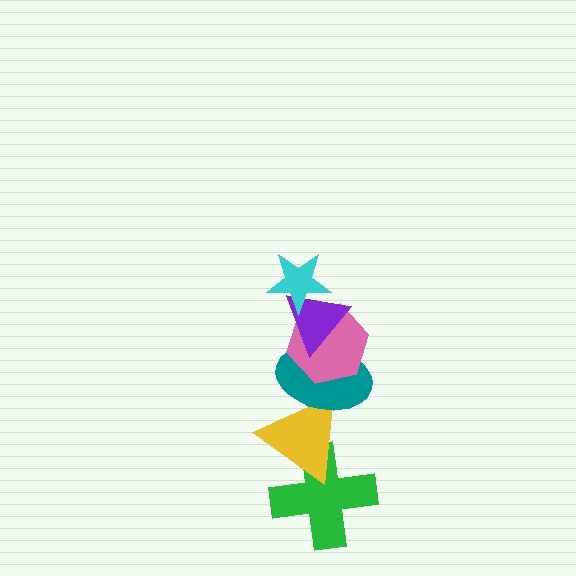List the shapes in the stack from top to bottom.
From top to bottom: the cyan star, the purple triangle, the pink hexagon, the teal ellipse, the yellow triangle, the green cross.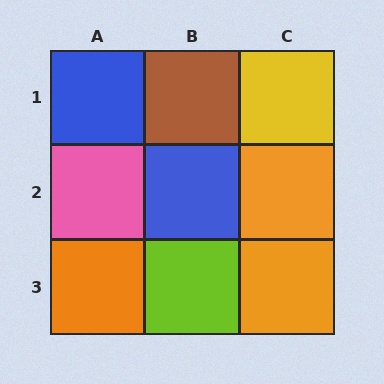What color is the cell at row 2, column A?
Pink.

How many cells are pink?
1 cell is pink.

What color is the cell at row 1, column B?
Brown.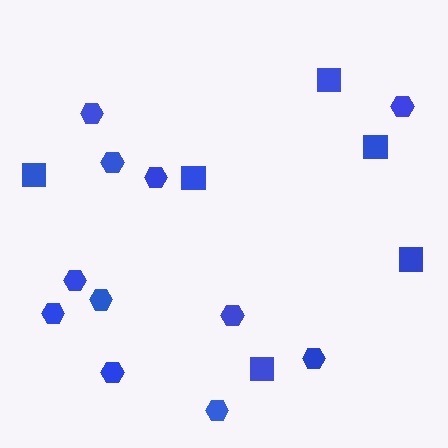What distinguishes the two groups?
There are 2 groups: one group of squares (6) and one group of hexagons (11).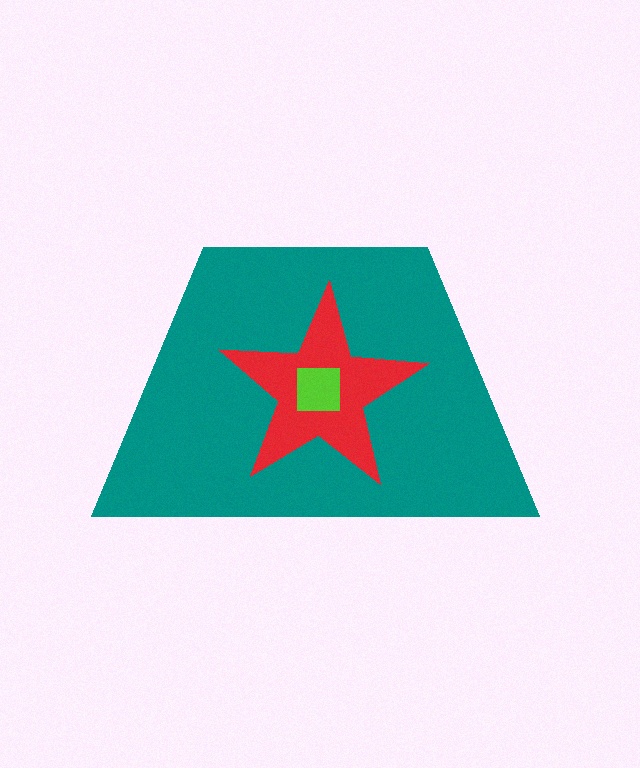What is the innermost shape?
The lime square.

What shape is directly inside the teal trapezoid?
The red star.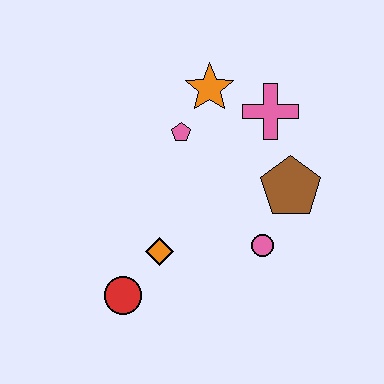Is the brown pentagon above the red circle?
Yes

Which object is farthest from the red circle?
The pink cross is farthest from the red circle.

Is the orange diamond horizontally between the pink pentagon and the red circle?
Yes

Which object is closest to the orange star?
The pink pentagon is closest to the orange star.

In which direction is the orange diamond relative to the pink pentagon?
The orange diamond is below the pink pentagon.